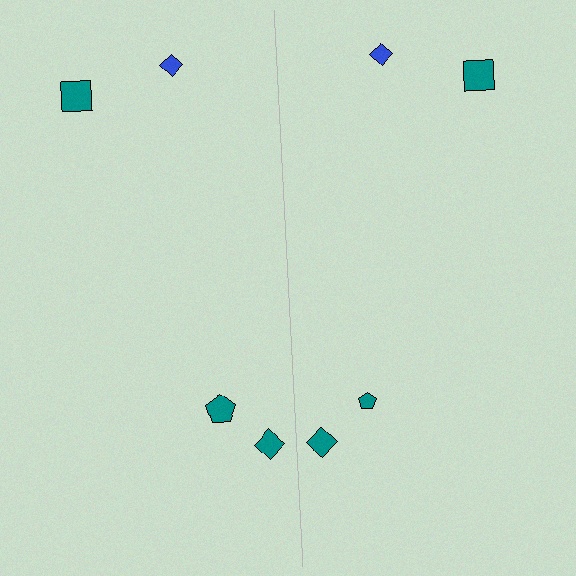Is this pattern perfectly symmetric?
No, the pattern is not perfectly symmetric. The teal pentagon on the right side has a different size than its mirror counterpart.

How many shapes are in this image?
There are 8 shapes in this image.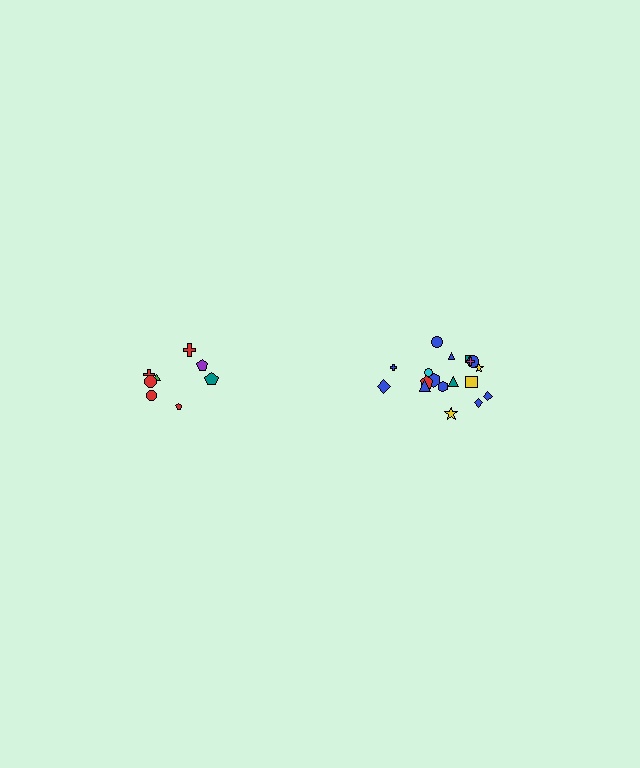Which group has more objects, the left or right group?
The right group.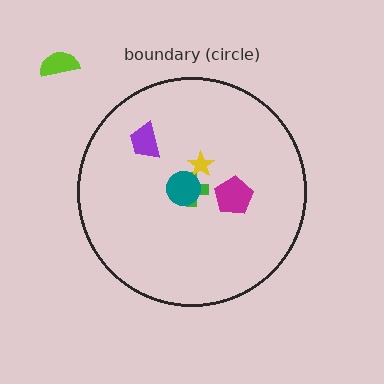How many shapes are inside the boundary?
5 inside, 1 outside.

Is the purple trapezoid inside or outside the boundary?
Inside.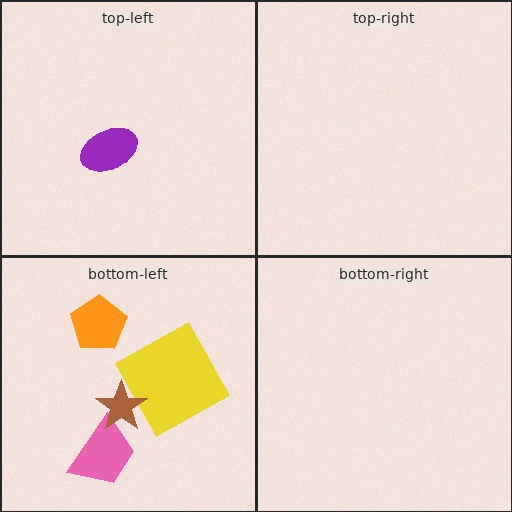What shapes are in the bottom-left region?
The orange pentagon, the pink trapezoid, the yellow square, the brown star.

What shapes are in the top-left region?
The purple ellipse.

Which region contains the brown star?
The bottom-left region.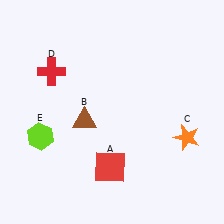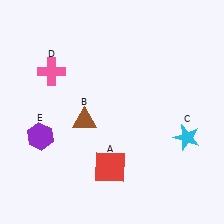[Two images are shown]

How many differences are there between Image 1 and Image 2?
There are 3 differences between the two images.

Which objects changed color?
C changed from orange to cyan. D changed from red to pink. E changed from lime to purple.